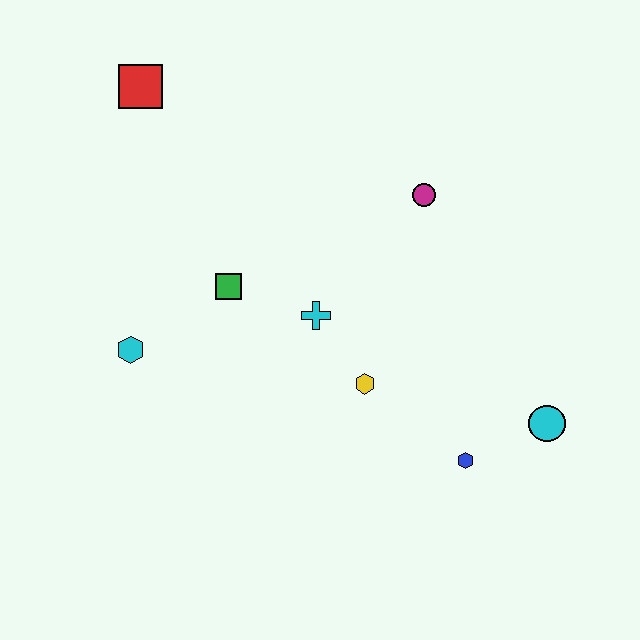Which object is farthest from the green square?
The cyan circle is farthest from the green square.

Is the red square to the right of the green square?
No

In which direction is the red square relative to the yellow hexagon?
The red square is above the yellow hexagon.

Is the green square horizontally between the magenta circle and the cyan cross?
No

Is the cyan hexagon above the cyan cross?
No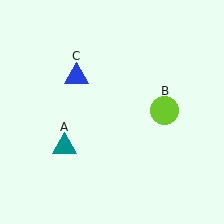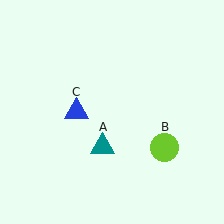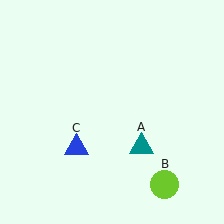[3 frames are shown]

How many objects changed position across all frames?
3 objects changed position: teal triangle (object A), lime circle (object B), blue triangle (object C).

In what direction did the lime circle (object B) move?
The lime circle (object B) moved down.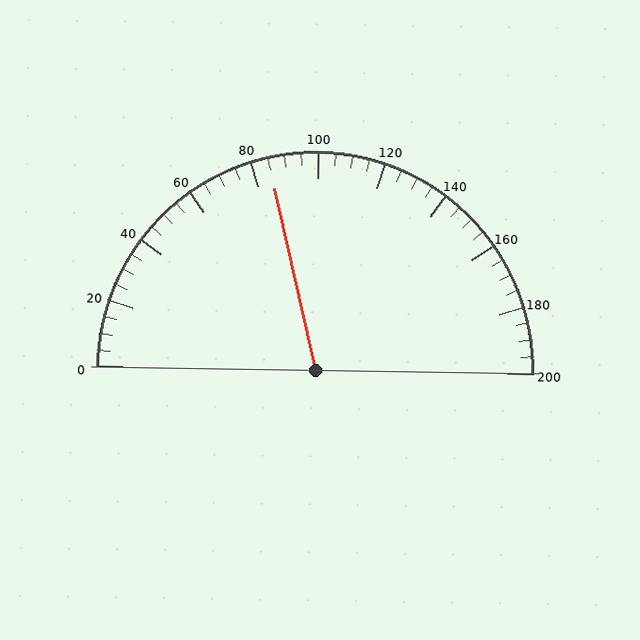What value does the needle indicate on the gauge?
The needle indicates approximately 85.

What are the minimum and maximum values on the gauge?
The gauge ranges from 0 to 200.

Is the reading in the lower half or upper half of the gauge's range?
The reading is in the lower half of the range (0 to 200).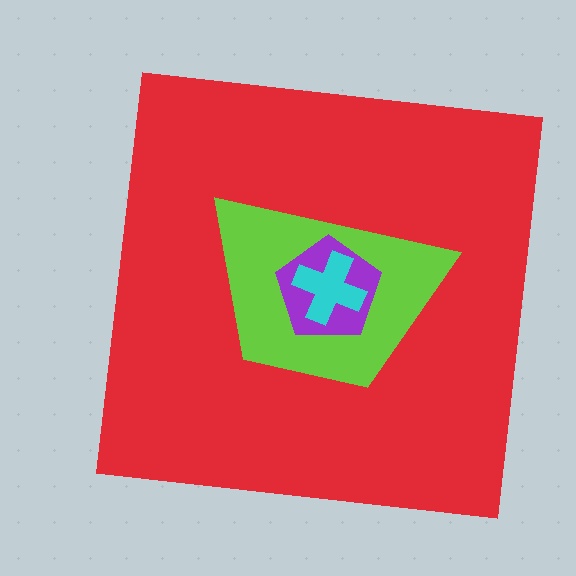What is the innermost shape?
The cyan cross.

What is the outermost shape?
The red square.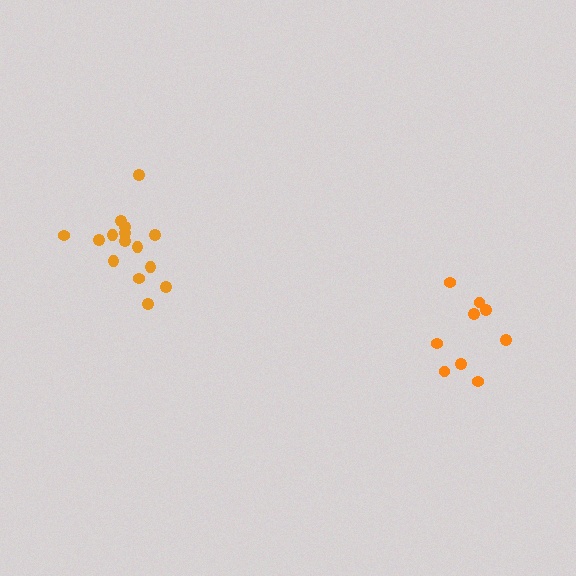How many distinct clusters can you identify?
There are 2 distinct clusters.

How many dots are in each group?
Group 1: 9 dots, Group 2: 15 dots (24 total).